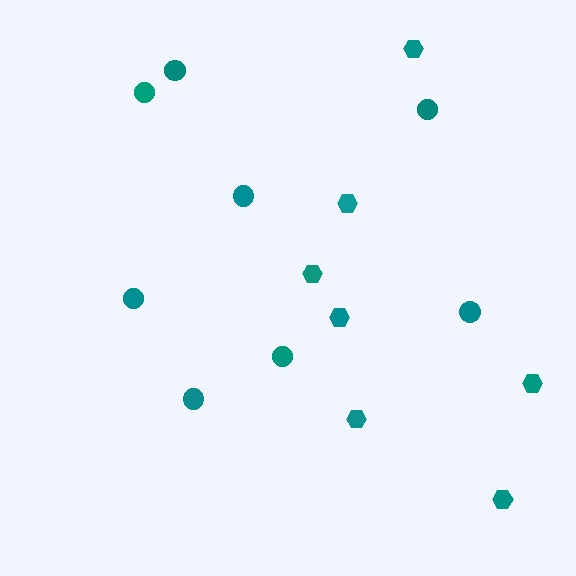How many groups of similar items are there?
There are 2 groups: one group of circles (8) and one group of hexagons (7).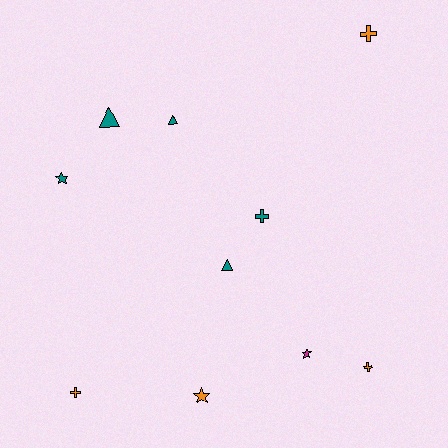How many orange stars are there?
There is 1 orange star.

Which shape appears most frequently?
Cross, with 4 objects.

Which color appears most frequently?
Teal, with 5 objects.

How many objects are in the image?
There are 10 objects.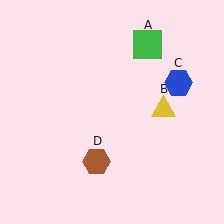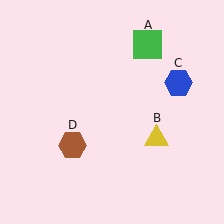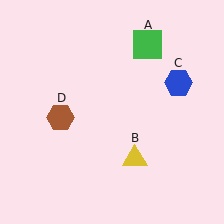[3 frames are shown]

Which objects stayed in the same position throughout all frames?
Green square (object A) and blue hexagon (object C) remained stationary.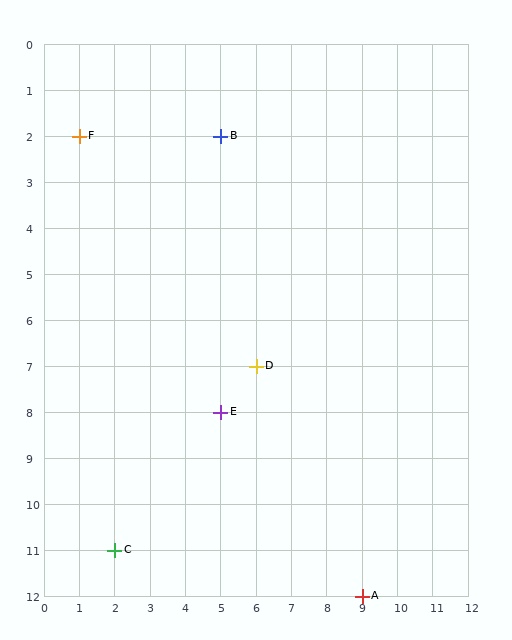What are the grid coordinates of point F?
Point F is at grid coordinates (1, 2).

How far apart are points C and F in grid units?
Points C and F are 1 column and 9 rows apart (about 9.1 grid units diagonally).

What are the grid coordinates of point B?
Point B is at grid coordinates (5, 2).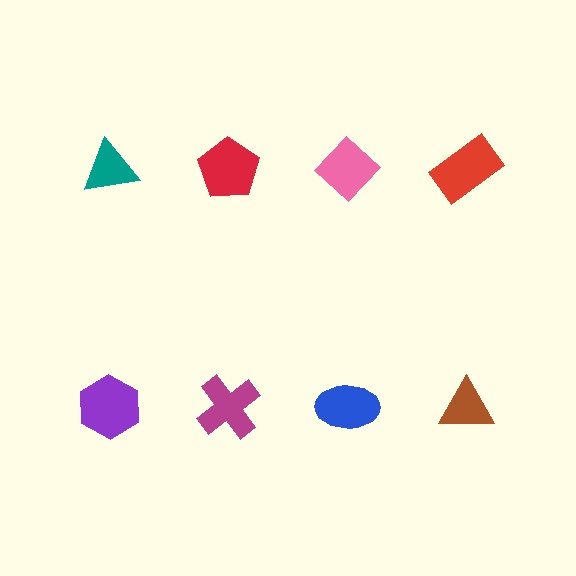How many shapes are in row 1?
4 shapes.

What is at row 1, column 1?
A teal triangle.